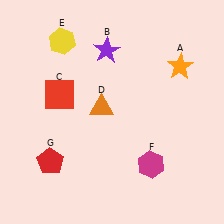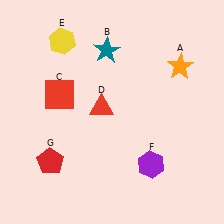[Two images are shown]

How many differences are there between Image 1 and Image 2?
There are 3 differences between the two images.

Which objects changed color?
B changed from purple to teal. D changed from orange to red. F changed from magenta to purple.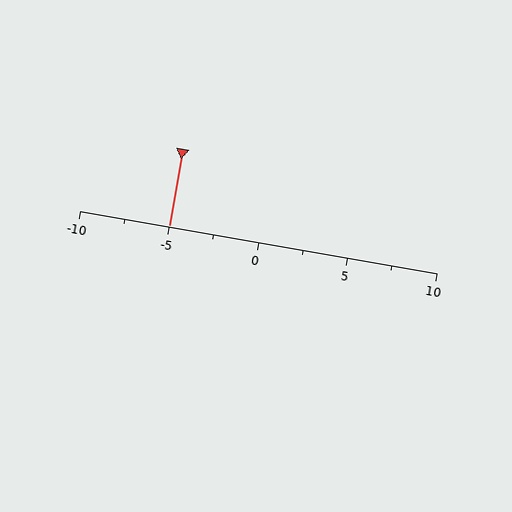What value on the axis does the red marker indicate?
The marker indicates approximately -5.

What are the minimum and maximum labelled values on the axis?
The axis runs from -10 to 10.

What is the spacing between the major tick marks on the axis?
The major ticks are spaced 5 apart.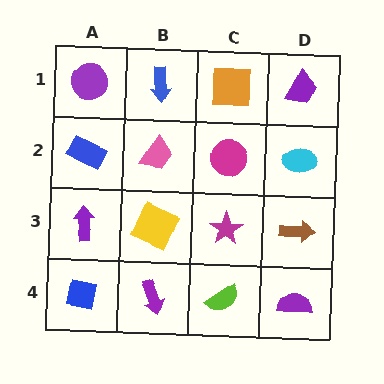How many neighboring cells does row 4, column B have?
3.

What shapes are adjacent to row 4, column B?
A yellow square (row 3, column B), a blue square (row 4, column A), a lime semicircle (row 4, column C).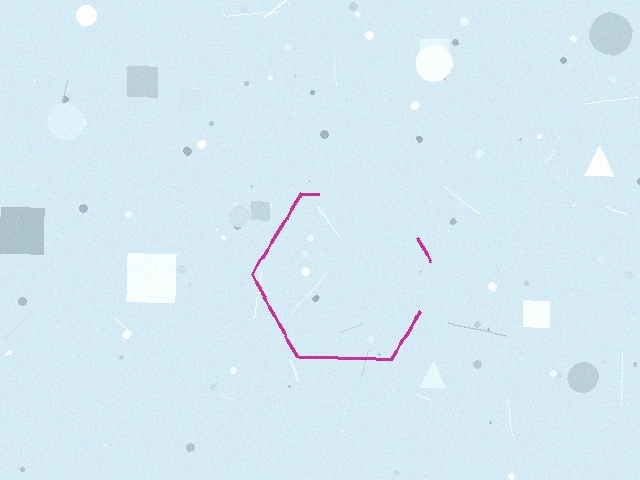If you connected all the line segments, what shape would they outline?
They would outline a hexagon.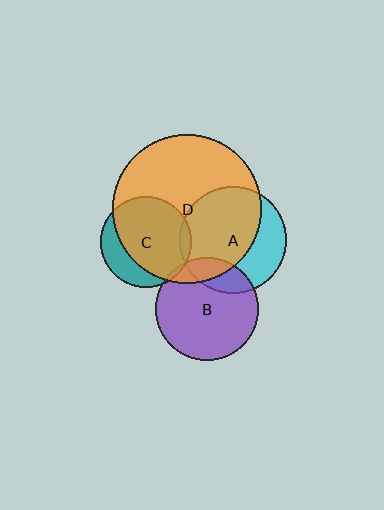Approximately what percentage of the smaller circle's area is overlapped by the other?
Approximately 5%.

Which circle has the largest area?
Circle D (orange).